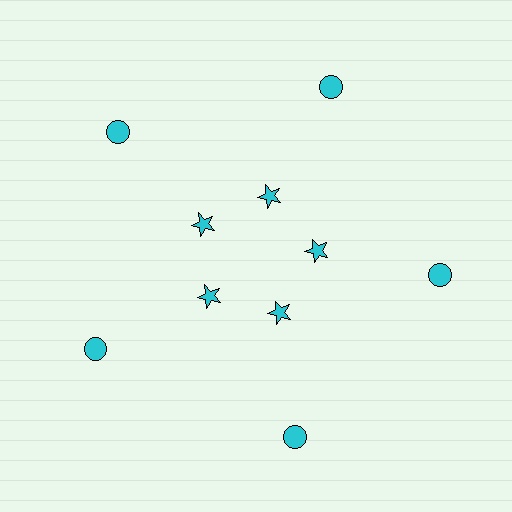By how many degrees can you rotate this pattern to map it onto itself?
The pattern maps onto itself every 72 degrees of rotation.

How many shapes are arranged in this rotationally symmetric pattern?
There are 10 shapes, arranged in 5 groups of 2.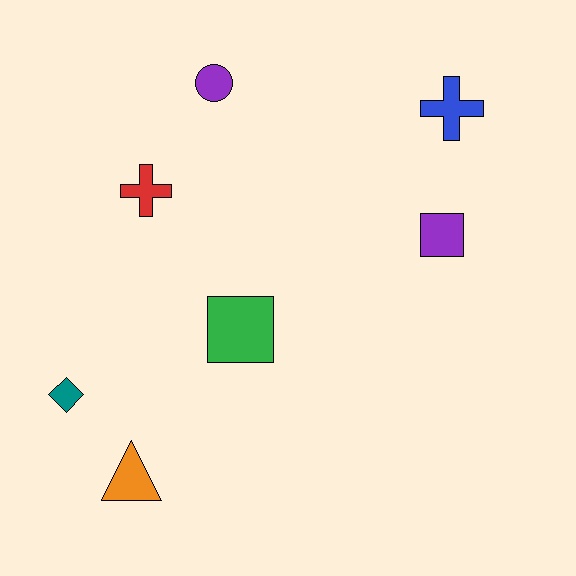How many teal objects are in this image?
There is 1 teal object.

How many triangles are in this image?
There is 1 triangle.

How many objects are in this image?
There are 7 objects.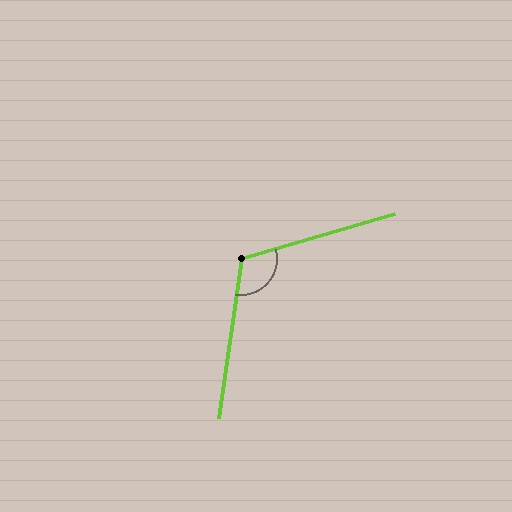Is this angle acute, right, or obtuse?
It is obtuse.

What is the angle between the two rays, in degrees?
Approximately 114 degrees.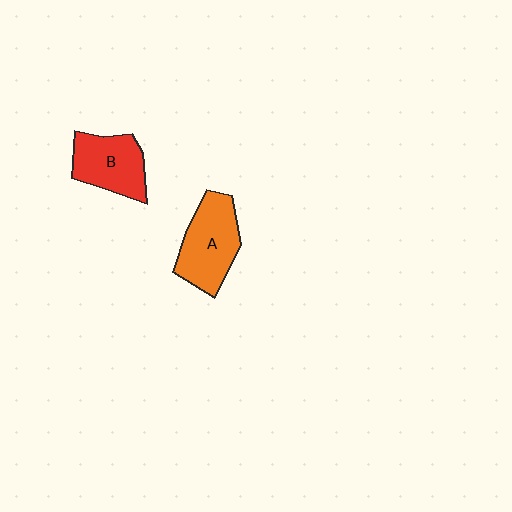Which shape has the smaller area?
Shape B (red).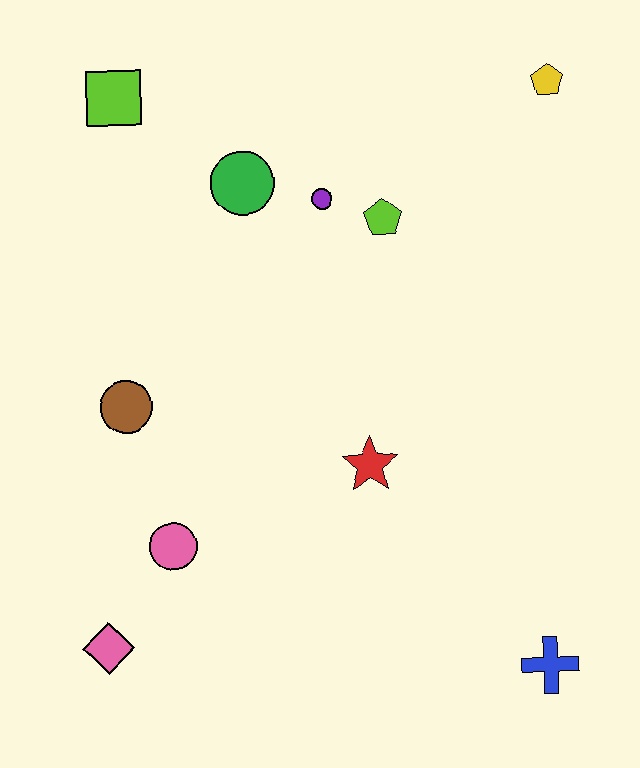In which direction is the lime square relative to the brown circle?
The lime square is above the brown circle.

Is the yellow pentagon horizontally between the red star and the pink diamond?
No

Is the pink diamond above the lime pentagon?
No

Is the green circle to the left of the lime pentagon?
Yes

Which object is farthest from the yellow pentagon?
The pink diamond is farthest from the yellow pentagon.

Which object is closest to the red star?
The pink circle is closest to the red star.